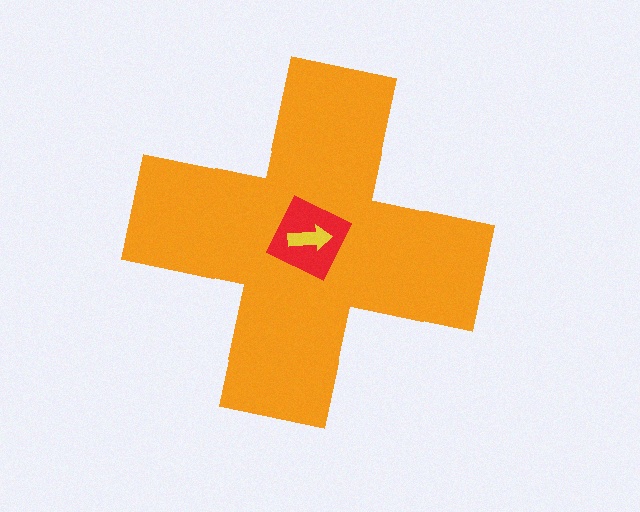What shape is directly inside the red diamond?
The yellow arrow.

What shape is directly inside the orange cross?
The red diamond.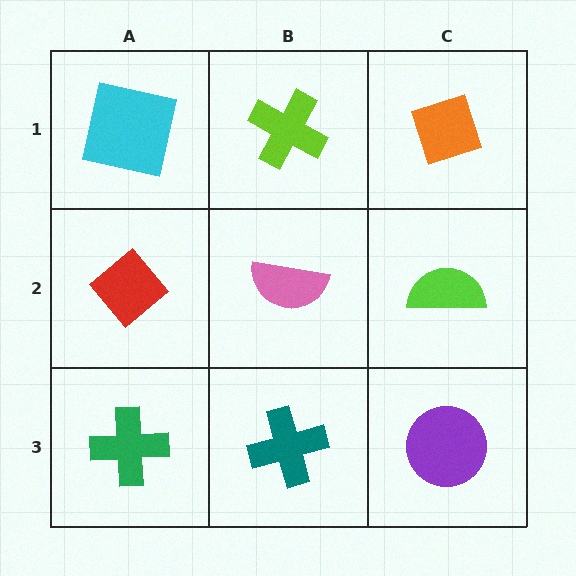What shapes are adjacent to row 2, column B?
A lime cross (row 1, column B), a teal cross (row 3, column B), a red diamond (row 2, column A), a lime semicircle (row 2, column C).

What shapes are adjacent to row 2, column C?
An orange diamond (row 1, column C), a purple circle (row 3, column C), a pink semicircle (row 2, column B).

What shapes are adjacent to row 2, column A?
A cyan square (row 1, column A), a green cross (row 3, column A), a pink semicircle (row 2, column B).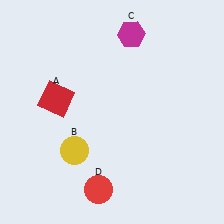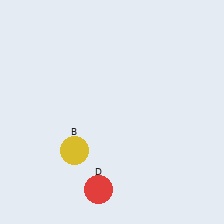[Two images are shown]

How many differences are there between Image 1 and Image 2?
There are 2 differences between the two images.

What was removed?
The magenta hexagon (C), the red square (A) were removed in Image 2.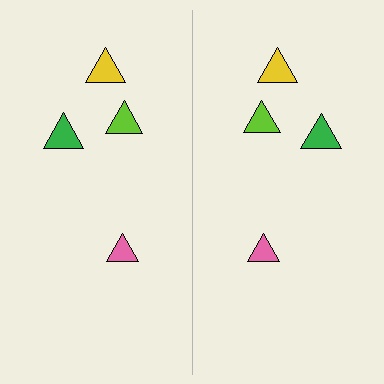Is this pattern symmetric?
Yes, this pattern has bilateral (reflection) symmetry.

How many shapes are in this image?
There are 8 shapes in this image.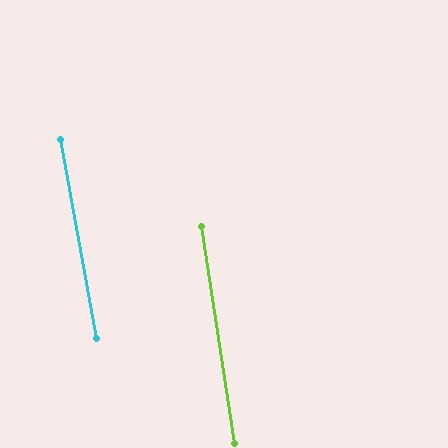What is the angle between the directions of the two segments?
Approximately 2 degrees.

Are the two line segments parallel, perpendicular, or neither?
Parallel — their directions differ by only 1.6°.